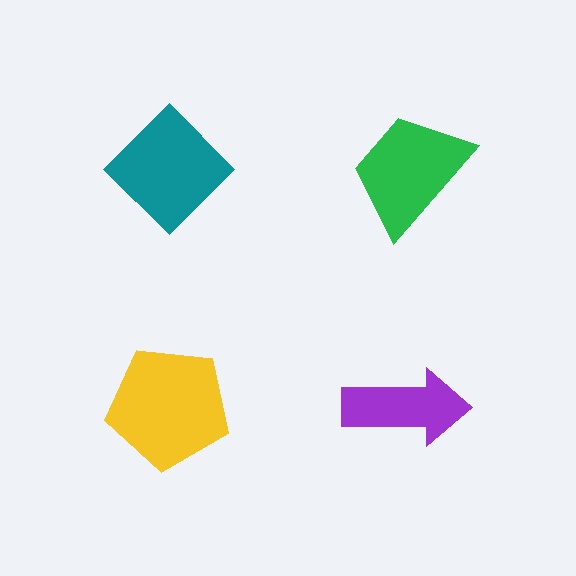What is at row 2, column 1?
A yellow pentagon.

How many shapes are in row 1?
2 shapes.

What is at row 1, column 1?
A teal diamond.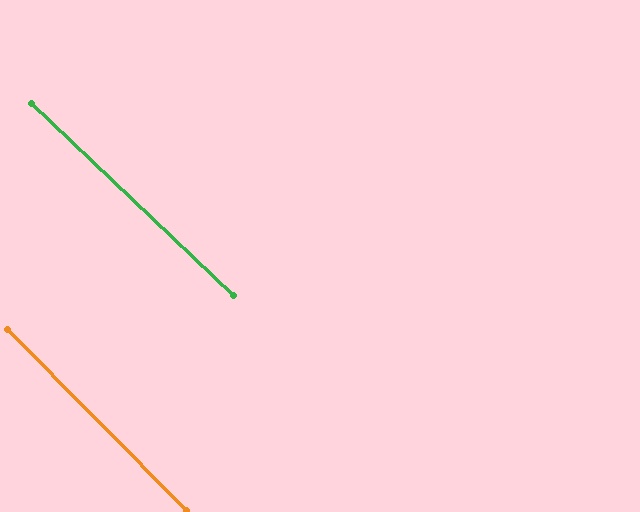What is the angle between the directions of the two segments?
Approximately 2 degrees.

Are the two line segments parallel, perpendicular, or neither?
Parallel — their directions differ by only 1.8°.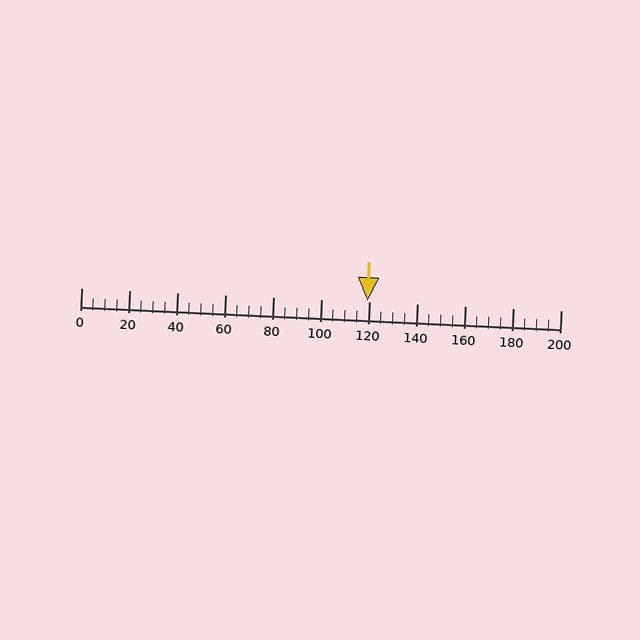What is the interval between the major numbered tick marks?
The major tick marks are spaced 20 units apart.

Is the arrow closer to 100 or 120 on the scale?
The arrow is closer to 120.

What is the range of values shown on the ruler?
The ruler shows values from 0 to 200.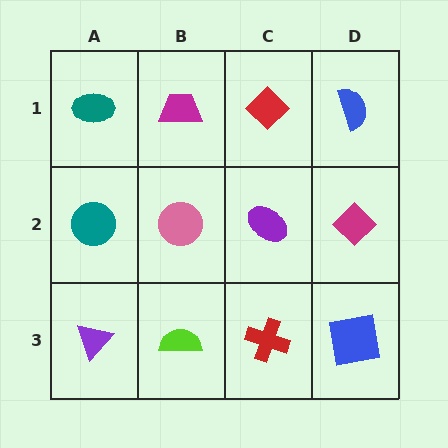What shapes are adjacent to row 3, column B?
A pink circle (row 2, column B), a purple triangle (row 3, column A), a red cross (row 3, column C).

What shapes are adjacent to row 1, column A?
A teal circle (row 2, column A), a magenta trapezoid (row 1, column B).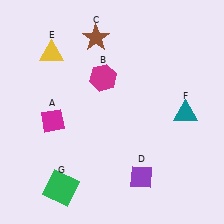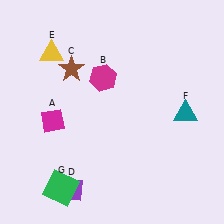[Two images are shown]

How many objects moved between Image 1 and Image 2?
2 objects moved between the two images.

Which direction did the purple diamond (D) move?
The purple diamond (D) moved left.